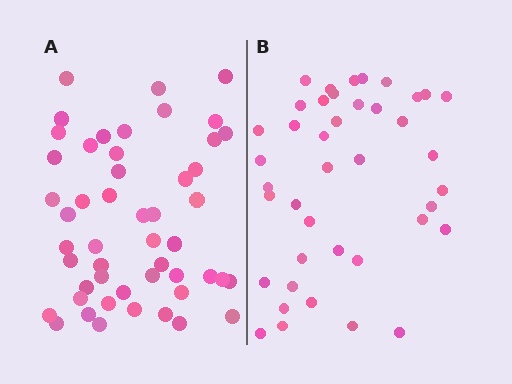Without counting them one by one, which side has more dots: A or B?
Region A (the left region) has more dots.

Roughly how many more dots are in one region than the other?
Region A has roughly 8 or so more dots than region B.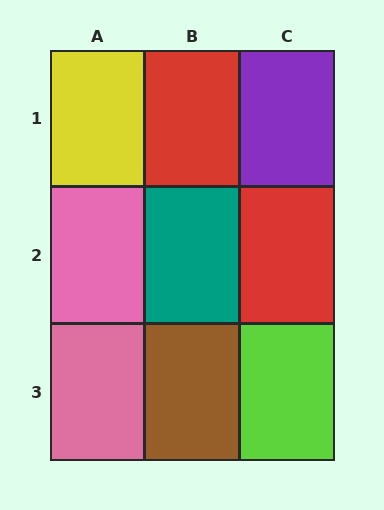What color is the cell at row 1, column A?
Yellow.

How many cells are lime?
1 cell is lime.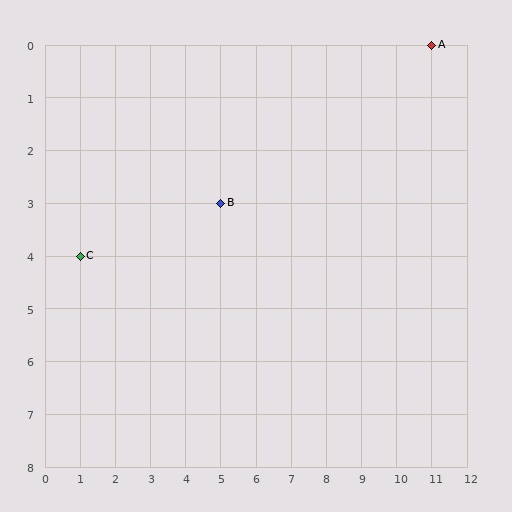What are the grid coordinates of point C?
Point C is at grid coordinates (1, 4).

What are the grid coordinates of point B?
Point B is at grid coordinates (5, 3).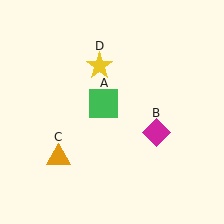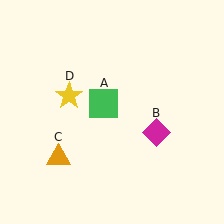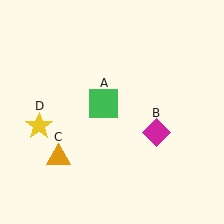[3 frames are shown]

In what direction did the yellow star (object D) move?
The yellow star (object D) moved down and to the left.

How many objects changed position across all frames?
1 object changed position: yellow star (object D).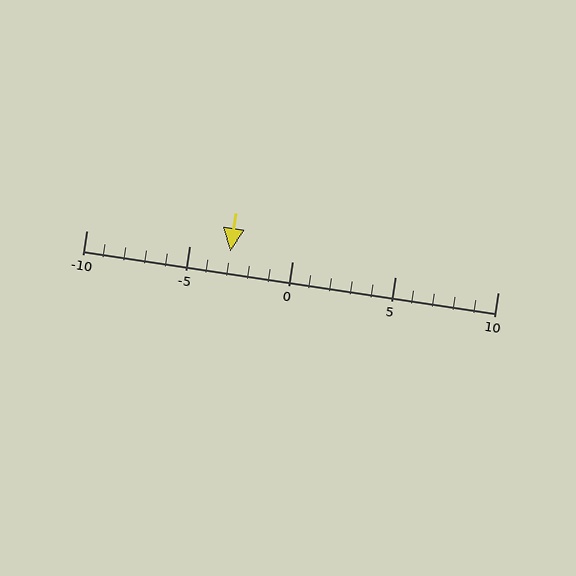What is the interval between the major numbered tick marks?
The major tick marks are spaced 5 units apart.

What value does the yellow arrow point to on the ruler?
The yellow arrow points to approximately -3.